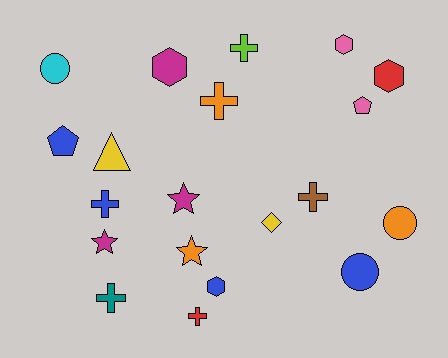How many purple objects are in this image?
There are no purple objects.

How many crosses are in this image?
There are 6 crosses.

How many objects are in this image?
There are 20 objects.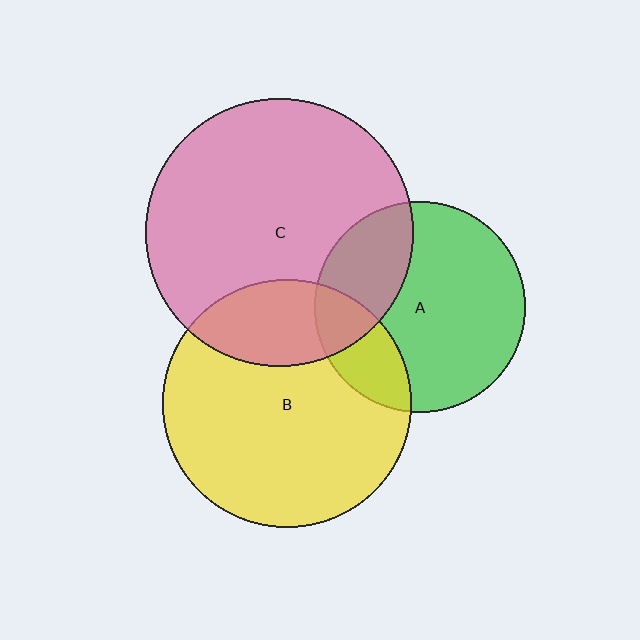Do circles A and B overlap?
Yes.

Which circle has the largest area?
Circle C (pink).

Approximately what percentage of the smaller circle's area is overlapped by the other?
Approximately 20%.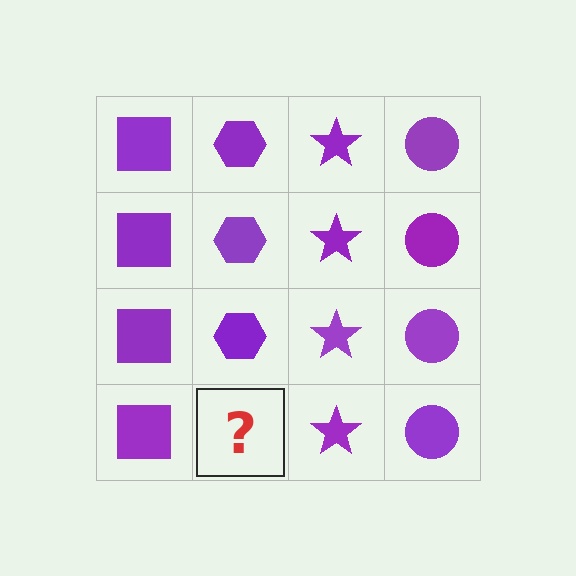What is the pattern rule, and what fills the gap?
The rule is that each column has a consistent shape. The gap should be filled with a purple hexagon.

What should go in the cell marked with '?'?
The missing cell should contain a purple hexagon.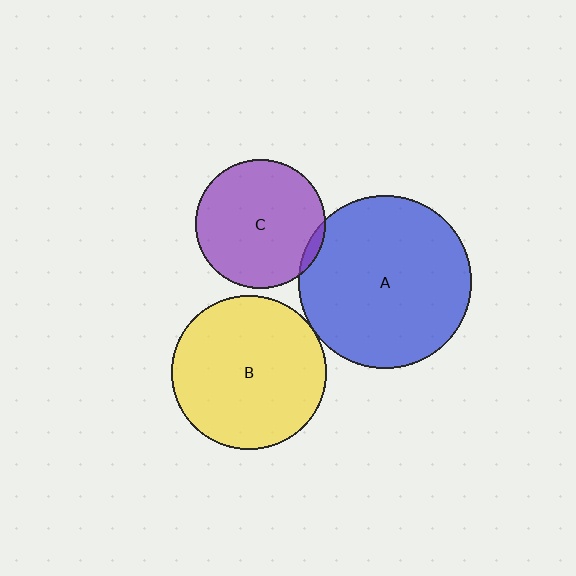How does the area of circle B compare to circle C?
Approximately 1.4 times.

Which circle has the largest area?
Circle A (blue).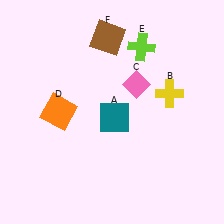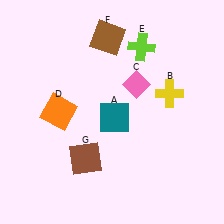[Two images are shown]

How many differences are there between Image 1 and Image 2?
There is 1 difference between the two images.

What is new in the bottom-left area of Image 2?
A brown square (G) was added in the bottom-left area of Image 2.